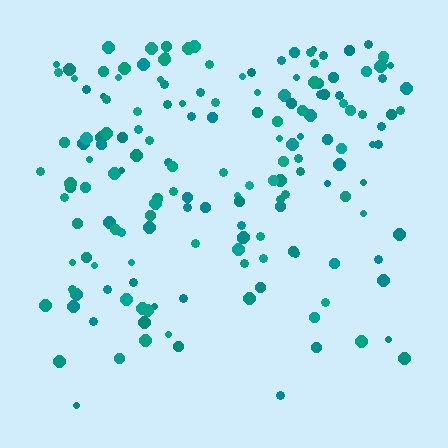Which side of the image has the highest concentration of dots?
The top.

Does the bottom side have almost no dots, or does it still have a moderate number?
Still a moderate number, just noticeably fewer than the top.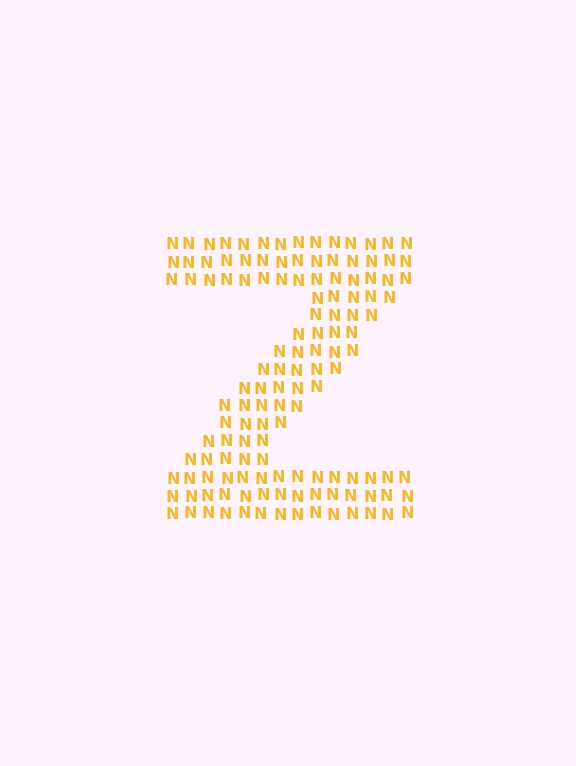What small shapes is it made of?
It is made of small letter N's.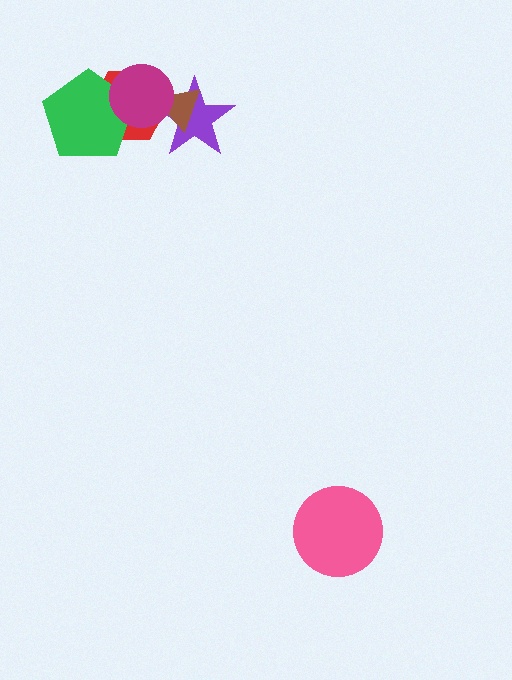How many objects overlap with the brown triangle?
3 objects overlap with the brown triangle.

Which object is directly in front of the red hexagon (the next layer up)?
The green pentagon is directly in front of the red hexagon.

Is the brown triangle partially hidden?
Yes, it is partially covered by another shape.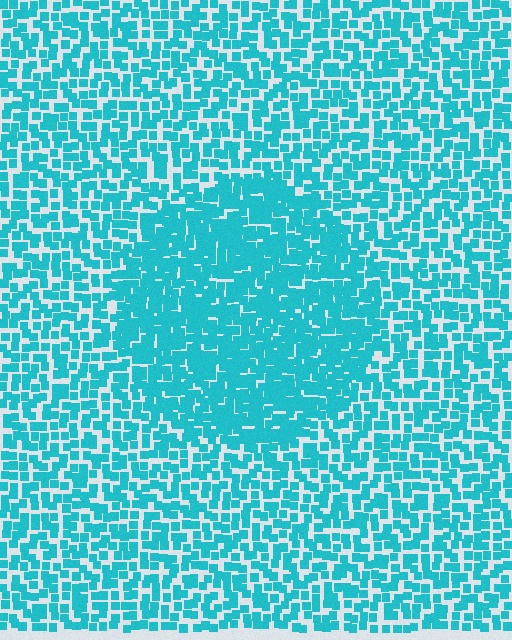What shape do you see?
I see a circle.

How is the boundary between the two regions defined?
The boundary is defined by a change in element density (approximately 1.7x ratio). All elements are the same color, size, and shape.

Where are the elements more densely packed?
The elements are more densely packed inside the circle boundary.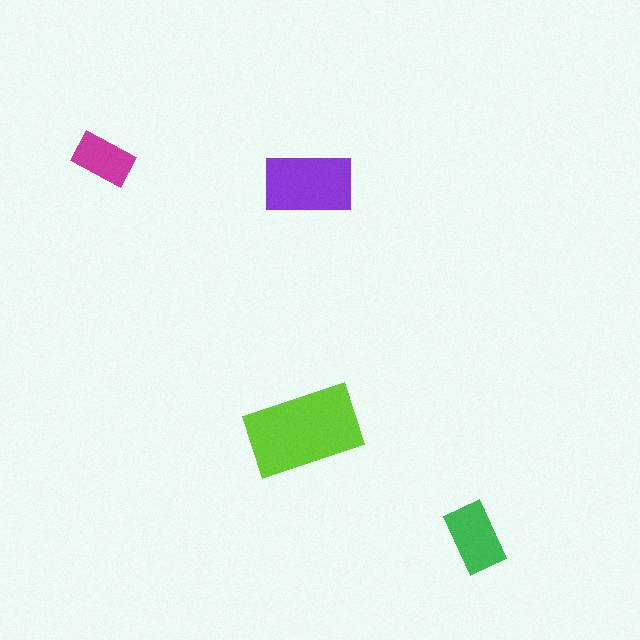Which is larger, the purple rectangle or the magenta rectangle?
The purple one.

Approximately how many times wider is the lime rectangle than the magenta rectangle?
About 2 times wider.